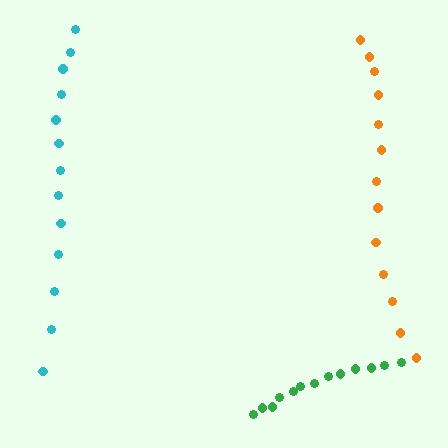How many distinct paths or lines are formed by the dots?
There are 3 distinct paths.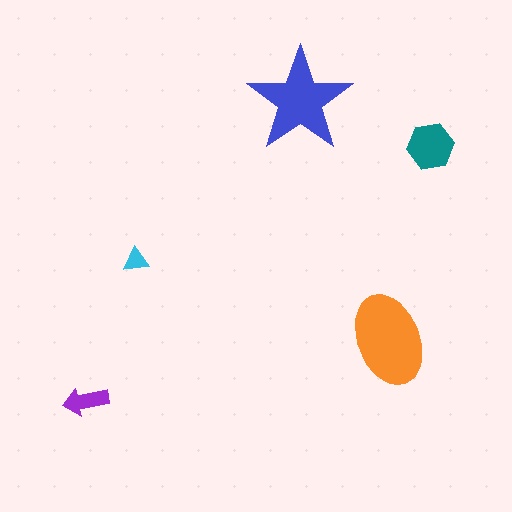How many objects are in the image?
There are 5 objects in the image.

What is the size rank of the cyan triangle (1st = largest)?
5th.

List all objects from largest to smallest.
The orange ellipse, the blue star, the teal hexagon, the purple arrow, the cyan triangle.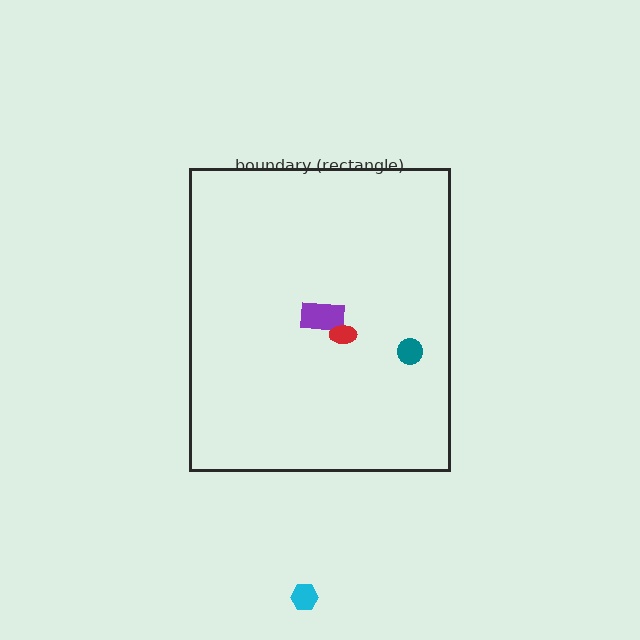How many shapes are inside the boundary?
3 inside, 1 outside.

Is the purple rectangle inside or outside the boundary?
Inside.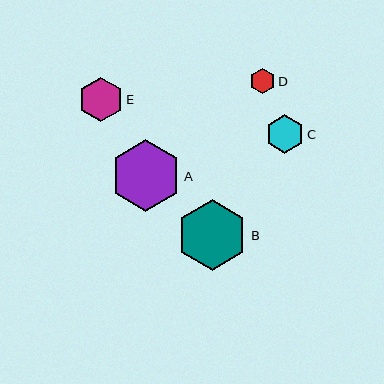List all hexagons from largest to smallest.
From largest to smallest: A, B, E, C, D.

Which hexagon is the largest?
Hexagon A is the largest with a size of approximately 71 pixels.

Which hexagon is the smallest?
Hexagon D is the smallest with a size of approximately 25 pixels.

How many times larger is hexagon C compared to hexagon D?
Hexagon C is approximately 1.5 times the size of hexagon D.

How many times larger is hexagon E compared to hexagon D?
Hexagon E is approximately 1.7 times the size of hexagon D.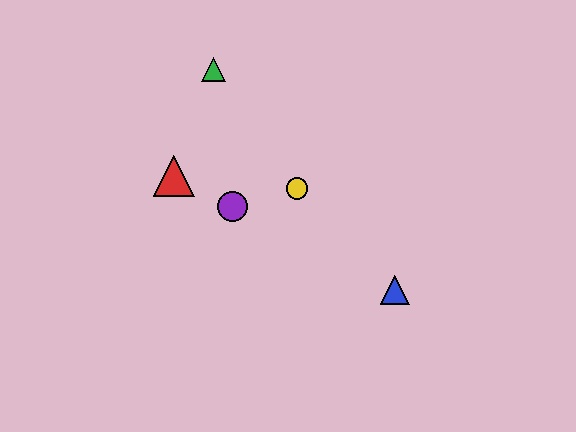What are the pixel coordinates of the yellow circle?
The yellow circle is at (297, 188).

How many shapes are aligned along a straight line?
3 shapes (the red triangle, the blue triangle, the purple circle) are aligned along a straight line.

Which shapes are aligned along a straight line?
The red triangle, the blue triangle, the purple circle are aligned along a straight line.